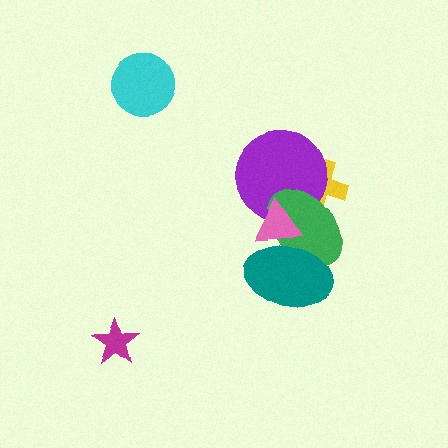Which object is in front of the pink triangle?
The teal ellipse is in front of the pink triangle.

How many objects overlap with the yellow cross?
2 objects overlap with the yellow cross.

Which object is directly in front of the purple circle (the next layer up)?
The green ellipse is directly in front of the purple circle.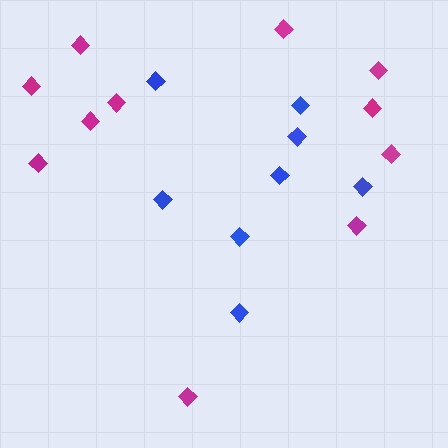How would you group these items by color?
There are 2 groups: one group of magenta diamonds (11) and one group of blue diamonds (8).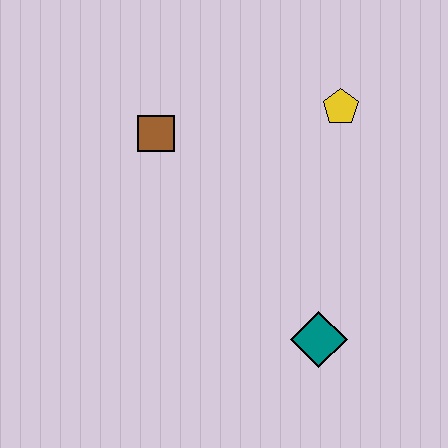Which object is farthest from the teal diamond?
The brown square is farthest from the teal diamond.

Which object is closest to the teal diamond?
The yellow pentagon is closest to the teal diamond.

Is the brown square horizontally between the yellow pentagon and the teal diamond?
No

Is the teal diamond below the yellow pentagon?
Yes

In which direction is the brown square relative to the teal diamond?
The brown square is above the teal diamond.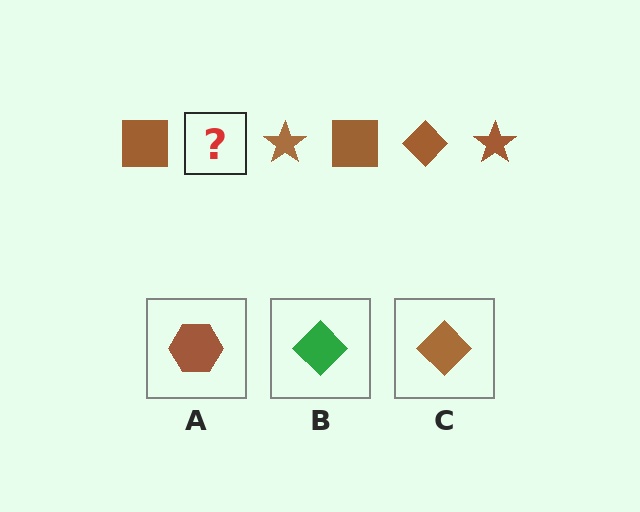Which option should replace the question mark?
Option C.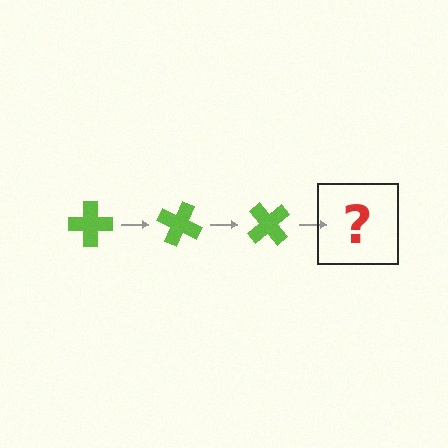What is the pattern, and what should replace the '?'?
The pattern is that the cross rotates 25 degrees each step. The '?' should be a lime cross rotated 75 degrees.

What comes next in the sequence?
The next element should be a lime cross rotated 75 degrees.